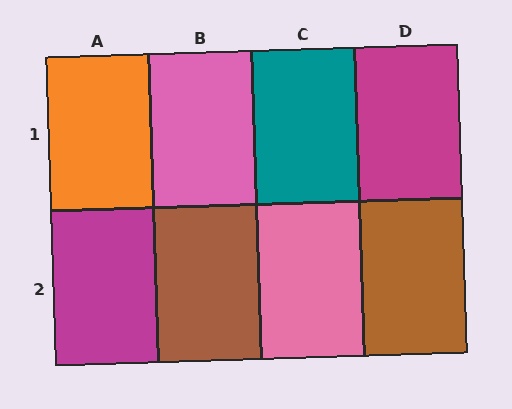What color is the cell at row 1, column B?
Pink.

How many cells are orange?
1 cell is orange.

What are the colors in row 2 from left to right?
Magenta, brown, pink, brown.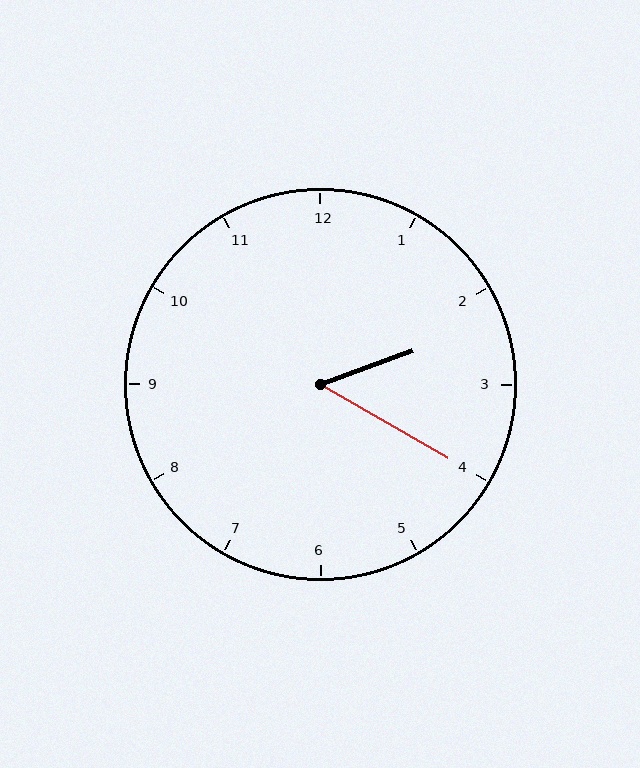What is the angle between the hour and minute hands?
Approximately 50 degrees.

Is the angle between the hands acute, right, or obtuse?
It is acute.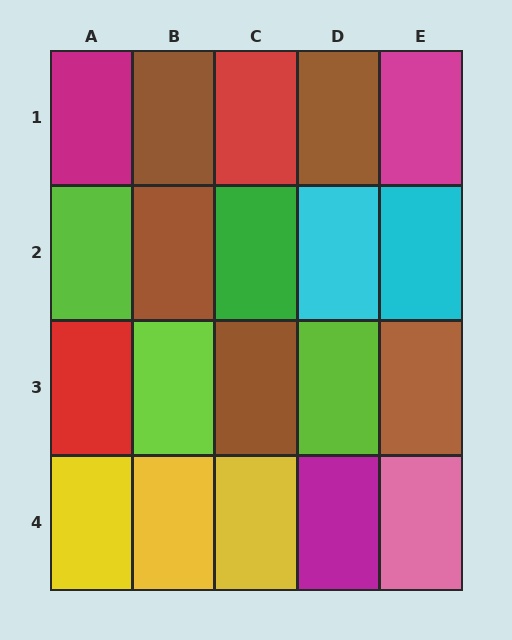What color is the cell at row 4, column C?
Yellow.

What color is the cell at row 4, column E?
Pink.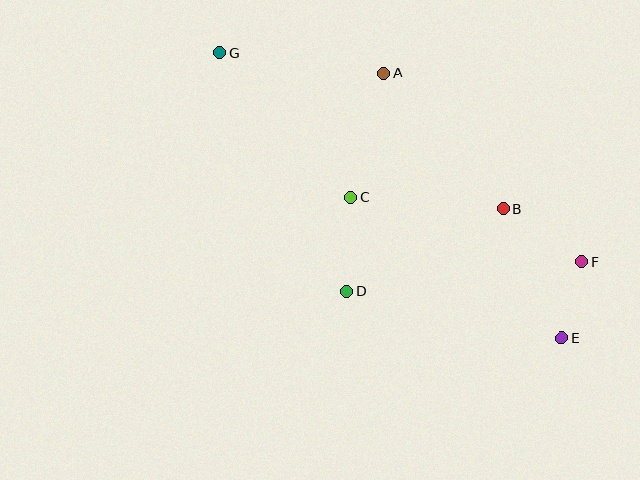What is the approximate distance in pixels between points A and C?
The distance between A and C is approximately 128 pixels.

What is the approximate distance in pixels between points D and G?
The distance between D and G is approximately 271 pixels.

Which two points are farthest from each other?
Points E and G are farthest from each other.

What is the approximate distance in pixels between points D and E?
The distance between D and E is approximately 219 pixels.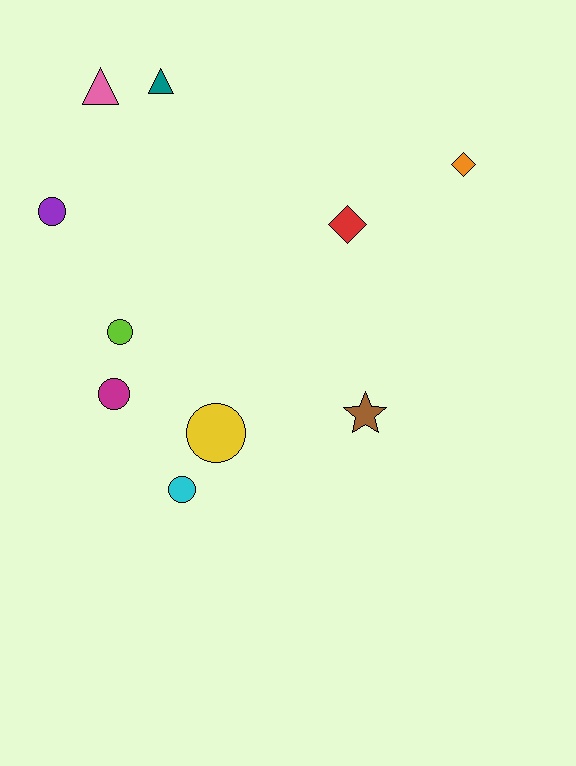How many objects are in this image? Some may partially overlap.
There are 10 objects.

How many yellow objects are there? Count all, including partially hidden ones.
There is 1 yellow object.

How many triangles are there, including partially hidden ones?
There are 2 triangles.